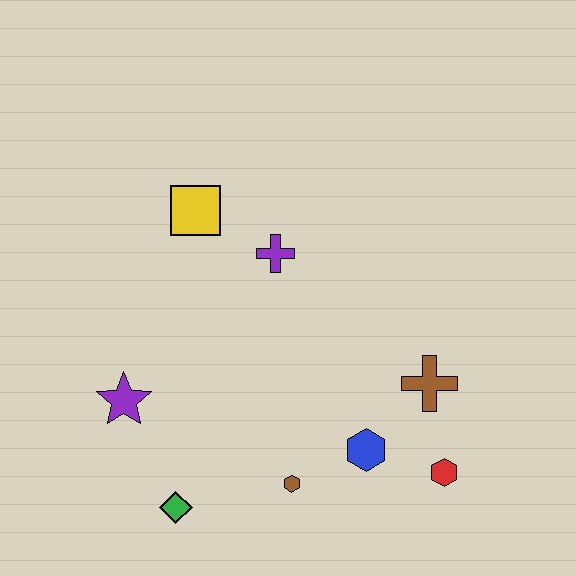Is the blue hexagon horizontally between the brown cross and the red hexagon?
No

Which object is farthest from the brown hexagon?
The yellow square is farthest from the brown hexagon.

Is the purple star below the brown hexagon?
No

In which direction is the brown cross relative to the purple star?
The brown cross is to the right of the purple star.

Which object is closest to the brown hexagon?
The blue hexagon is closest to the brown hexagon.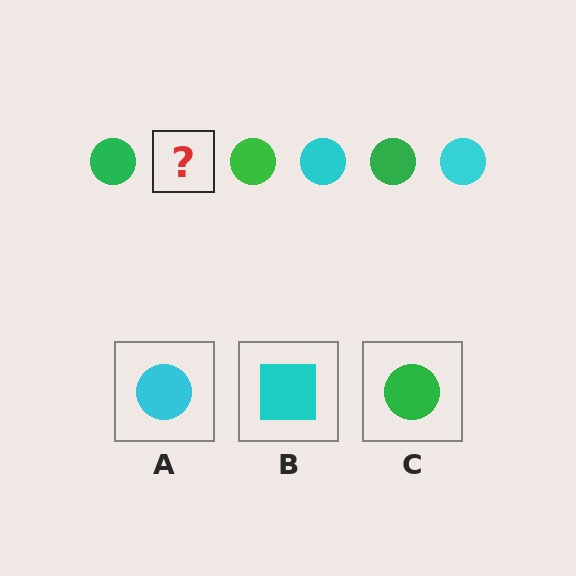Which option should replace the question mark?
Option A.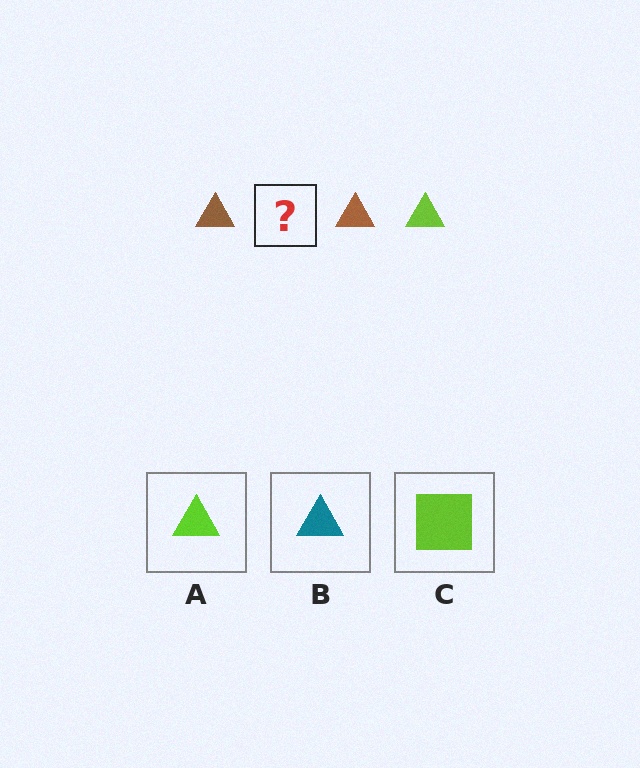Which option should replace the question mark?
Option A.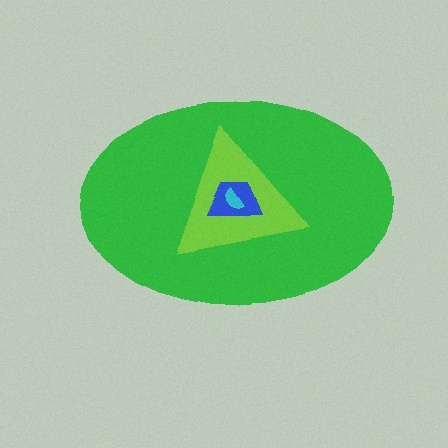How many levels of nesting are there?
4.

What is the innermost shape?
The cyan semicircle.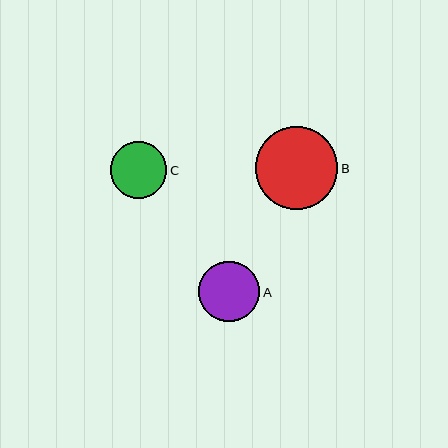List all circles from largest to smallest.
From largest to smallest: B, A, C.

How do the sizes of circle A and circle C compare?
Circle A and circle C are approximately the same size.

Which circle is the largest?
Circle B is the largest with a size of approximately 82 pixels.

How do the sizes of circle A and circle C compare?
Circle A and circle C are approximately the same size.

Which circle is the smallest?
Circle C is the smallest with a size of approximately 56 pixels.